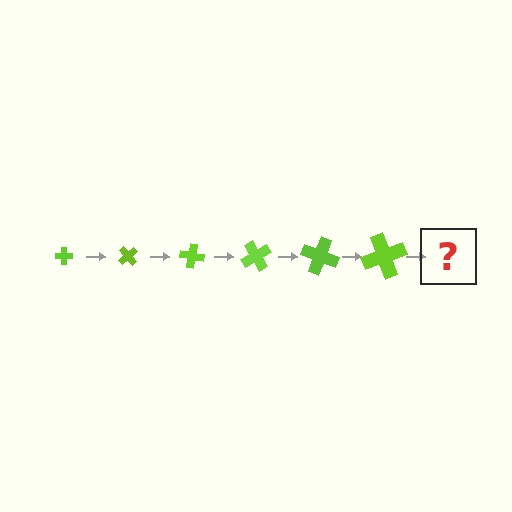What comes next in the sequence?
The next element should be a cross, larger than the previous one and rotated 300 degrees from the start.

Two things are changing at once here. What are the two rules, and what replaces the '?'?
The two rules are that the cross grows larger each step and it rotates 50 degrees each step. The '?' should be a cross, larger than the previous one and rotated 300 degrees from the start.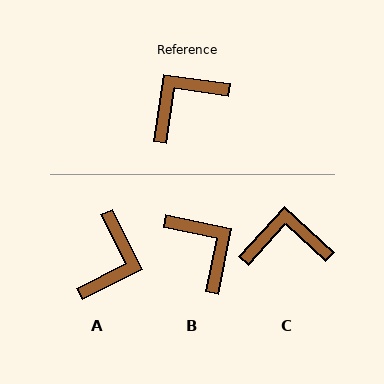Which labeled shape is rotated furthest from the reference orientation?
A, about 146 degrees away.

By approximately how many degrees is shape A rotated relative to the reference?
Approximately 146 degrees clockwise.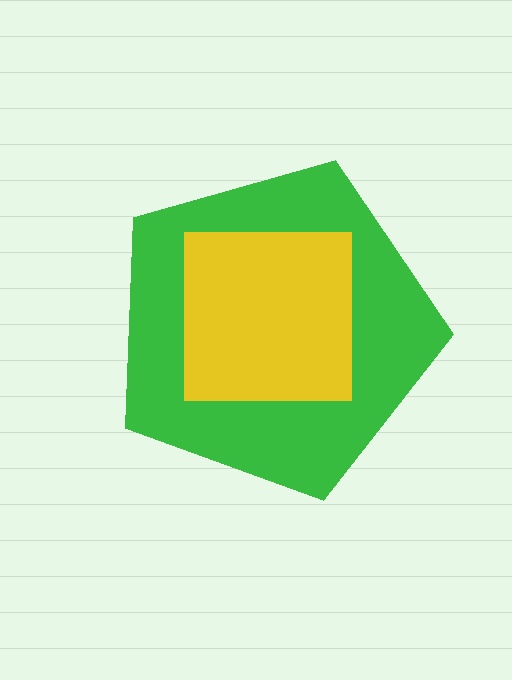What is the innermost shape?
The yellow square.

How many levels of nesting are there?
2.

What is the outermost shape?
The green pentagon.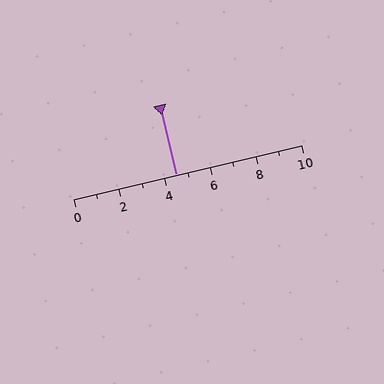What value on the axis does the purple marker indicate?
The marker indicates approximately 4.5.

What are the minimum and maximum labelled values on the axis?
The axis runs from 0 to 10.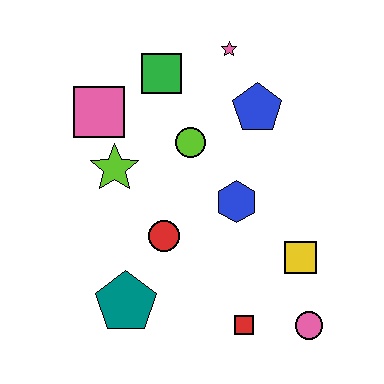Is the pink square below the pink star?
Yes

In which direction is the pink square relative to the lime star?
The pink square is above the lime star.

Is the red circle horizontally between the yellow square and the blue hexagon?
No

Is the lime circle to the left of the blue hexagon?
Yes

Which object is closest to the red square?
The pink circle is closest to the red square.